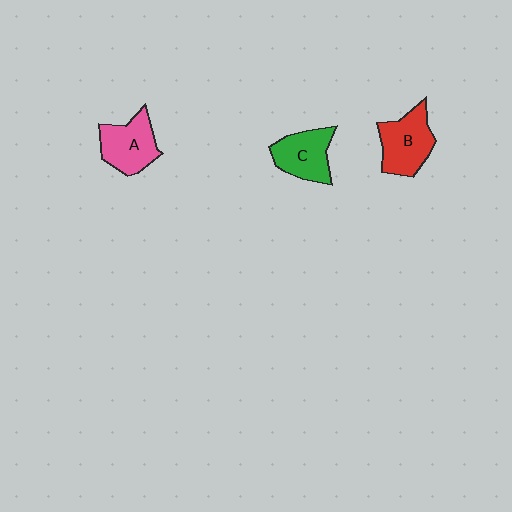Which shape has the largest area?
Shape B (red).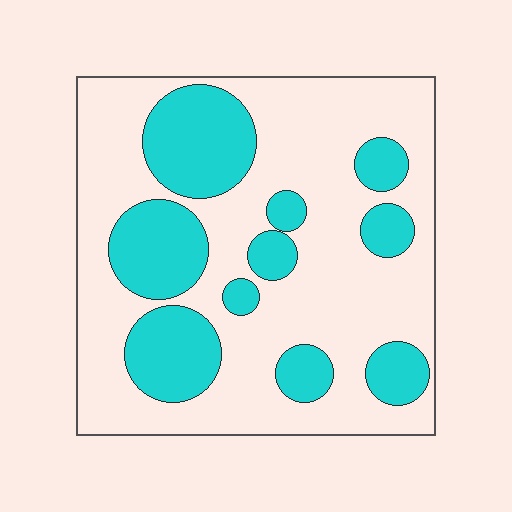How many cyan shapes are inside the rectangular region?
10.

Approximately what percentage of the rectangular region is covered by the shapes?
Approximately 30%.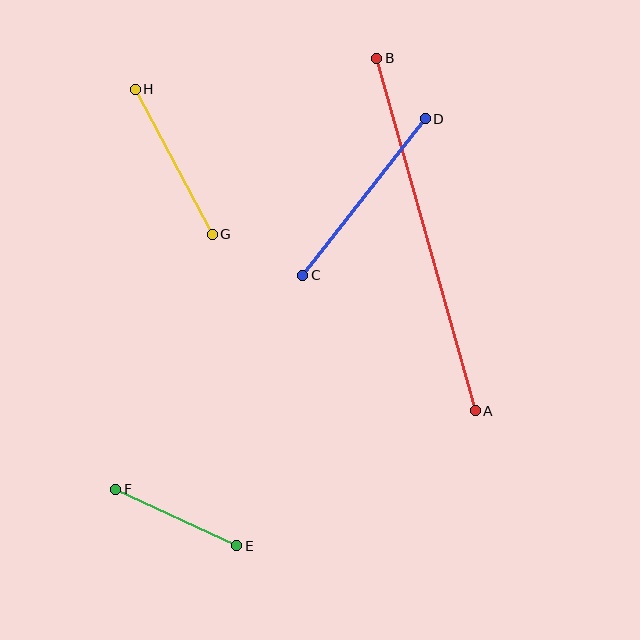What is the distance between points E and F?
The distance is approximately 134 pixels.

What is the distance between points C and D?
The distance is approximately 199 pixels.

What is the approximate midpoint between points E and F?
The midpoint is at approximately (176, 517) pixels.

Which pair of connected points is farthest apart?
Points A and B are farthest apart.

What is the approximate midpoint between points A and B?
The midpoint is at approximately (426, 234) pixels.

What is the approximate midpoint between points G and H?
The midpoint is at approximately (174, 162) pixels.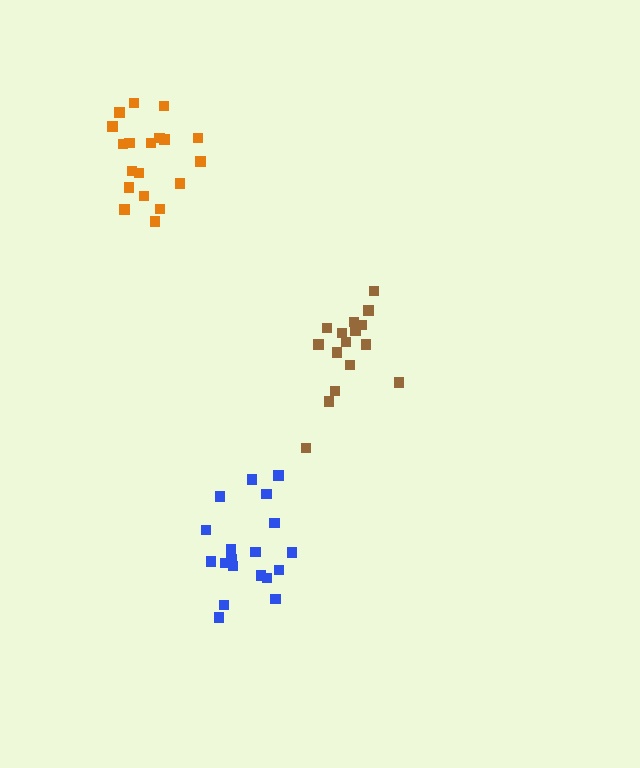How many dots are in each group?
Group 1: 16 dots, Group 2: 19 dots, Group 3: 19 dots (54 total).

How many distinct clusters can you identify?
There are 3 distinct clusters.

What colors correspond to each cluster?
The clusters are colored: brown, blue, orange.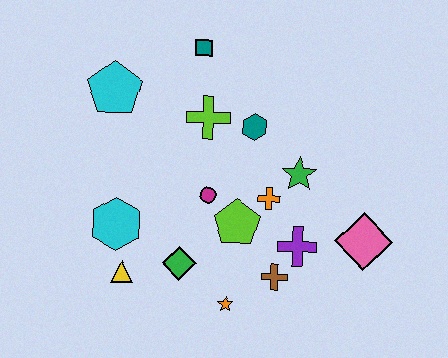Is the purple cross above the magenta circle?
No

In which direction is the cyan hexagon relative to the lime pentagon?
The cyan hexagon is to the left of the lime pentagon.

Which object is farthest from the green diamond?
The teal square is farthest from the green diamond.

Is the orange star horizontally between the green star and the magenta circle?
Yes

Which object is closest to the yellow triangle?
The cyan hexagon is closest to the yellow triangle.